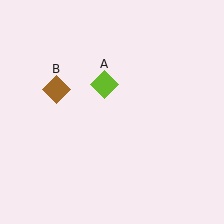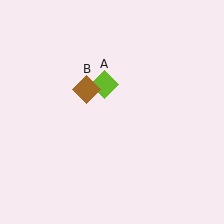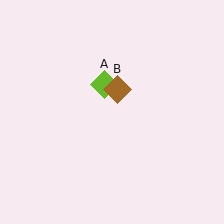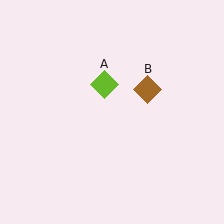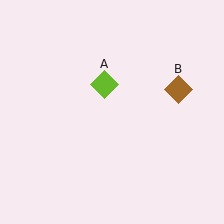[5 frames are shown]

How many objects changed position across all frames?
1 object changed position: brown diamond (object B).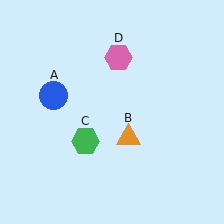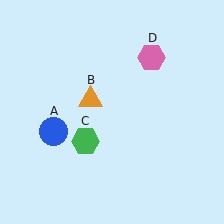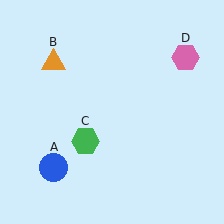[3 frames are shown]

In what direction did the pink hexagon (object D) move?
The pink hexagon (object D) moved right.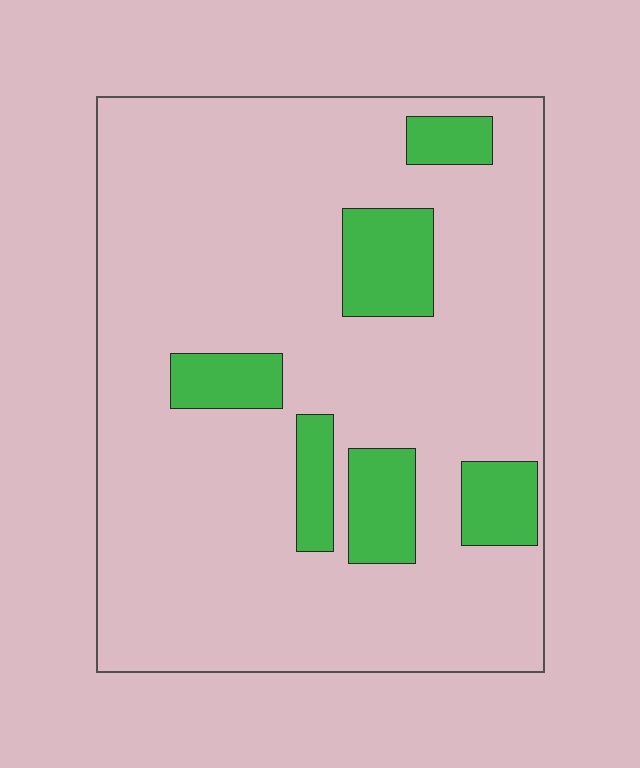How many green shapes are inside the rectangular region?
6.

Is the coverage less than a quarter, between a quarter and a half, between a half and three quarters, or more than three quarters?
Less than a quarter.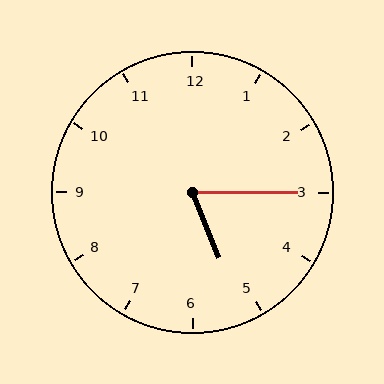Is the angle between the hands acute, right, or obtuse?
It is acute.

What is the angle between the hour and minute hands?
Approximately 68 degrees.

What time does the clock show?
5:15.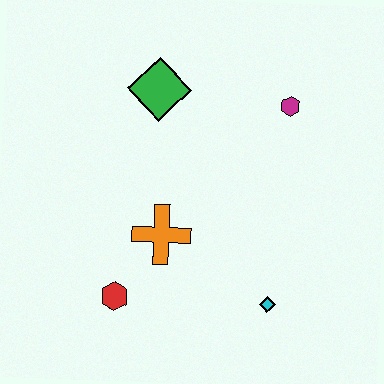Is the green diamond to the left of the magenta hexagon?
Yes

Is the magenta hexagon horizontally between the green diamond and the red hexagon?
No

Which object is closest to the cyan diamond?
The orange cross is closest to the cyan diamond.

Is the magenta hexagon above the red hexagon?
Yes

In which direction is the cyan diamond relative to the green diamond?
The cyan diamond is below the green diamond.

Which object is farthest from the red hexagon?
The magenta hexagon is farthest from the red hexagon.